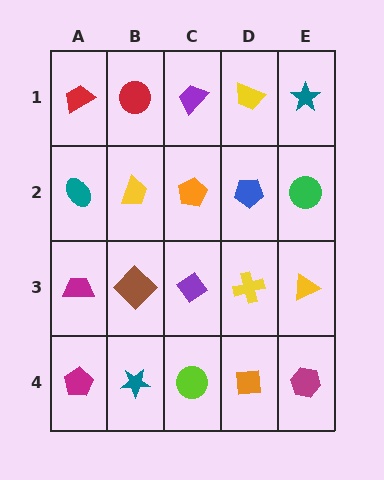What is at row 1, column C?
A purple trapezoid.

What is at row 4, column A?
A magenta pentagon.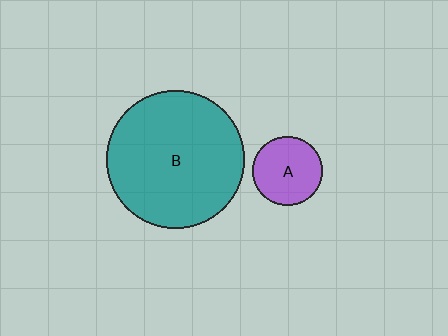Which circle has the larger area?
Circle B (teal).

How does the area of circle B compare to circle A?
Approximately 3.9 times.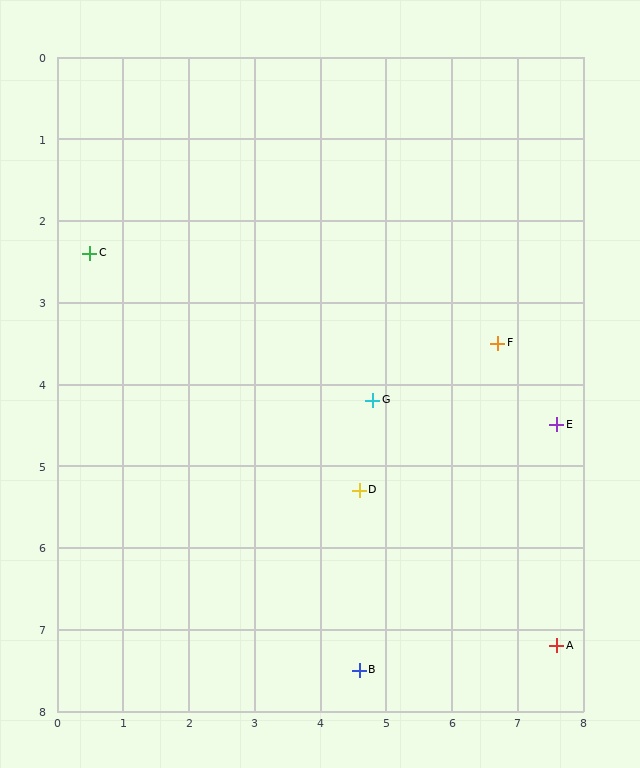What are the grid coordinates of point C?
Point C is at approximately (0.5, 2.4).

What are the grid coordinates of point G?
Point G is at approximately (4.8, 4.2).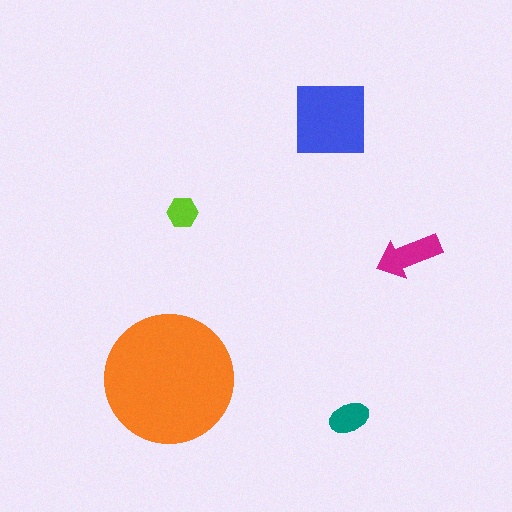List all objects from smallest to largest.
The lime hexagon, the teal ellipse, the magenta arrow, the blue square, the orange circle.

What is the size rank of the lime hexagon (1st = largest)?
5th.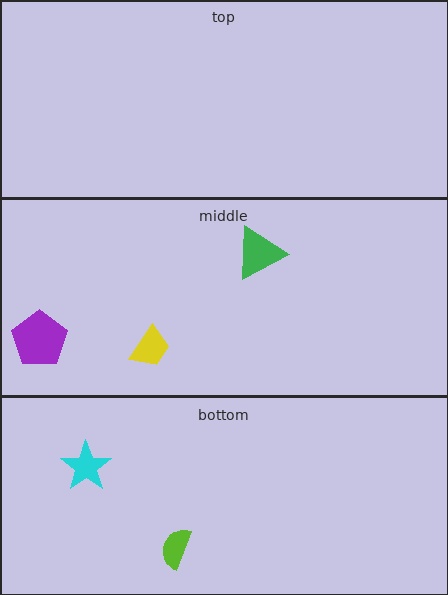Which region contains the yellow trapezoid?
The middle region.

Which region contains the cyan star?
The bottom region.